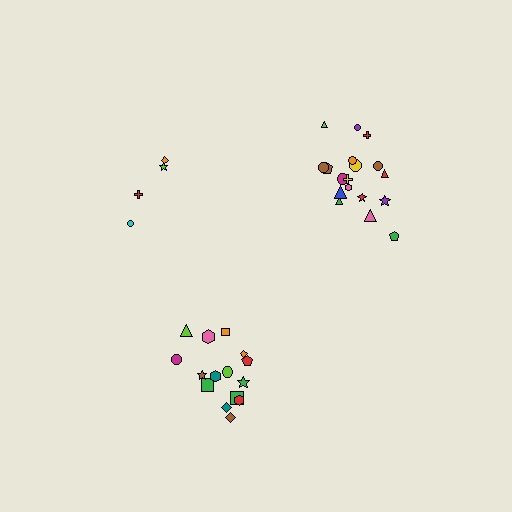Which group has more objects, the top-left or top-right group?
The top-right group.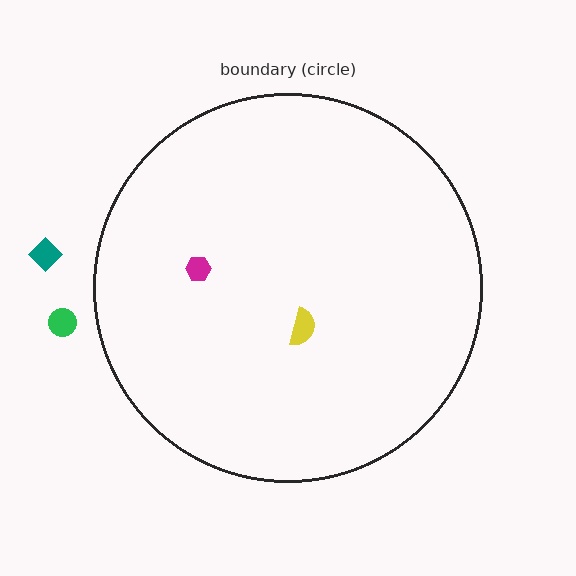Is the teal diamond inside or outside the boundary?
Outside.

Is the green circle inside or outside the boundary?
Outside.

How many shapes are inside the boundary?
2 inside, 2 outside.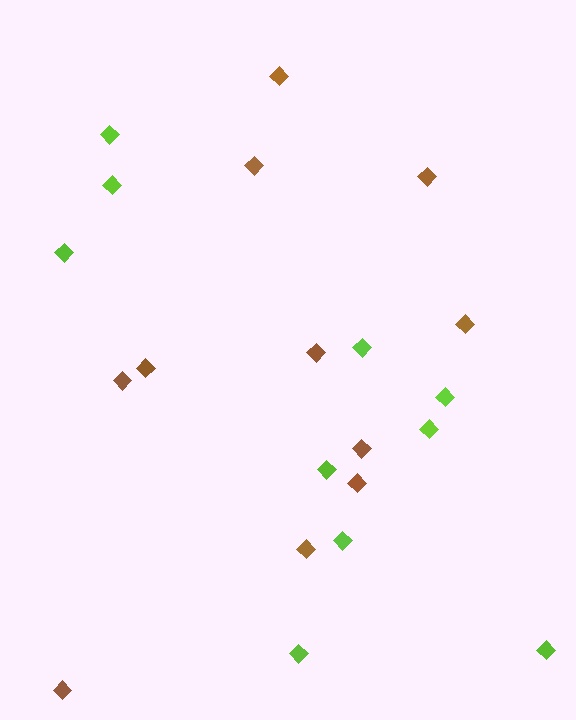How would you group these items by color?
There are 2 groups: one group of brown diamonds (11) and one group of lime diamonds (10).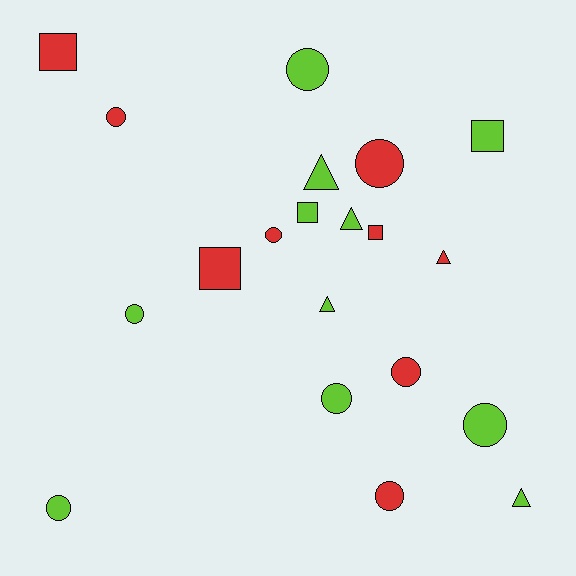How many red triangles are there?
There is 1 red triangle.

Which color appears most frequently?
Lime, with 11 objects.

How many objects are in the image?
There are 20 objects.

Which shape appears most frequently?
Circle, with 10 objects.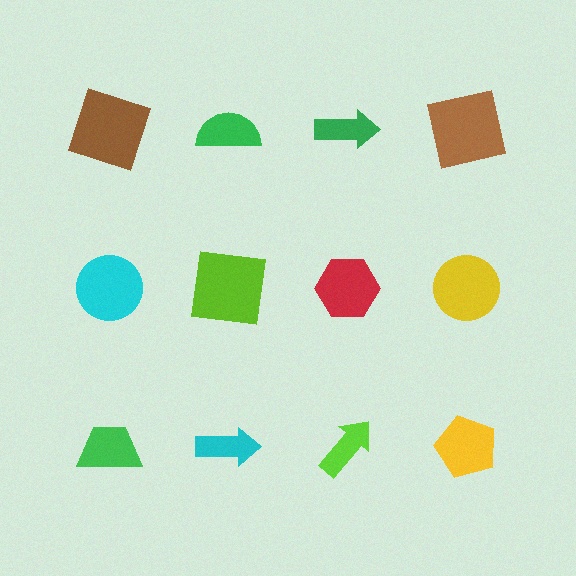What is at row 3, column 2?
A cyan arrow.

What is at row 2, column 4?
A yellow circle.